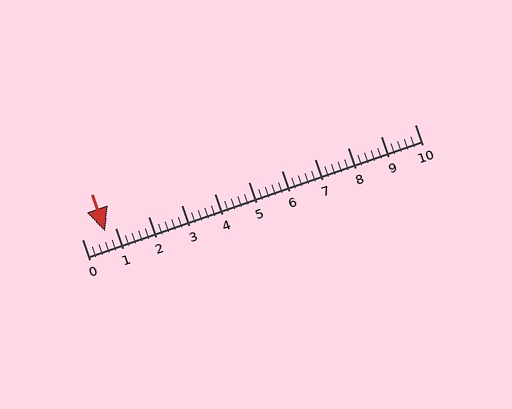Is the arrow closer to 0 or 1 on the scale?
The arrow is closer to 1.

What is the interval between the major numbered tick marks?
The major tick marks are spaced 1 units apart.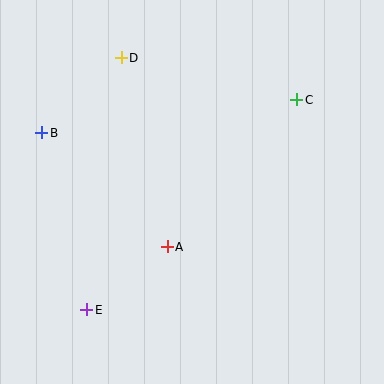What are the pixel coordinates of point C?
Point C is at (297, 100).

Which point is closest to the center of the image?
Point A at (167, 247) is closest to the center.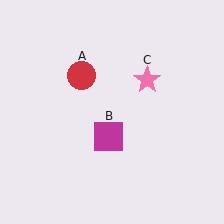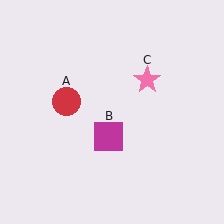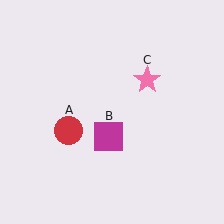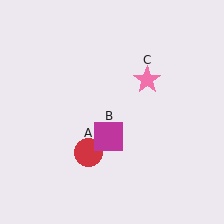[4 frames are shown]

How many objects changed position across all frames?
1 object changed position: red circle (object A).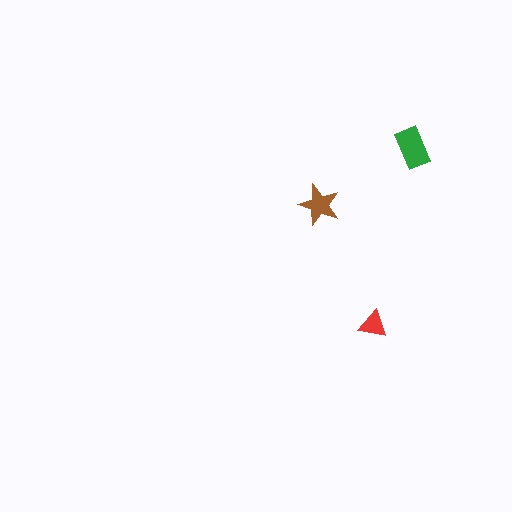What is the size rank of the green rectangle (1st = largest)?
1st.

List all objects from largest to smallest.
The green rectangle, the brown star, the red triangle.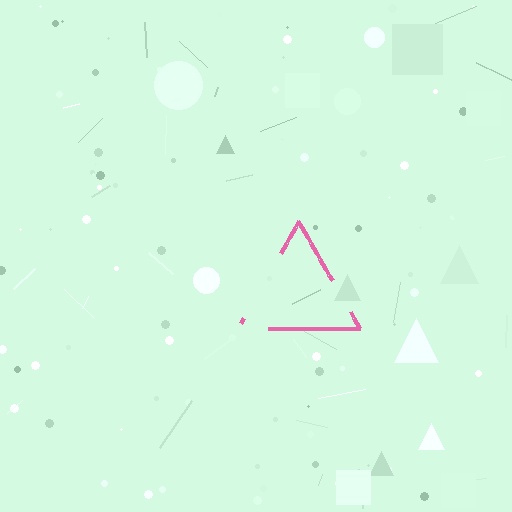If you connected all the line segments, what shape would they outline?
They would outline a triangle.